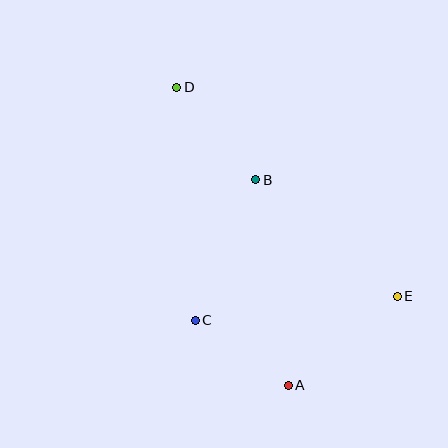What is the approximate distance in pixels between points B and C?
The distance between B and C is approximately 153 pixels.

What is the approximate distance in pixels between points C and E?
The distance between C and E is approximately 204 pixels.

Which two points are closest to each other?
Points A and C are closest to each other.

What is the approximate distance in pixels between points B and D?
The distance between B and D is approximately 121 pixels.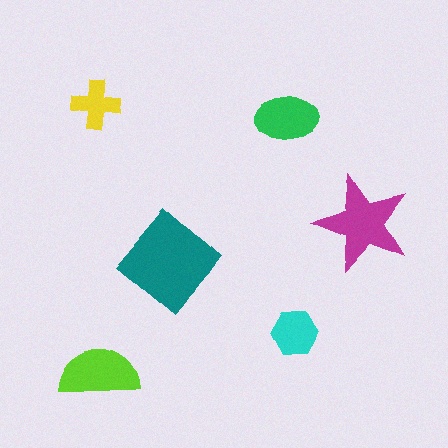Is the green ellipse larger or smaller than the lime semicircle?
Smaller.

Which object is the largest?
The teal diamond.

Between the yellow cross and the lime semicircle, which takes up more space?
The lime semicircle.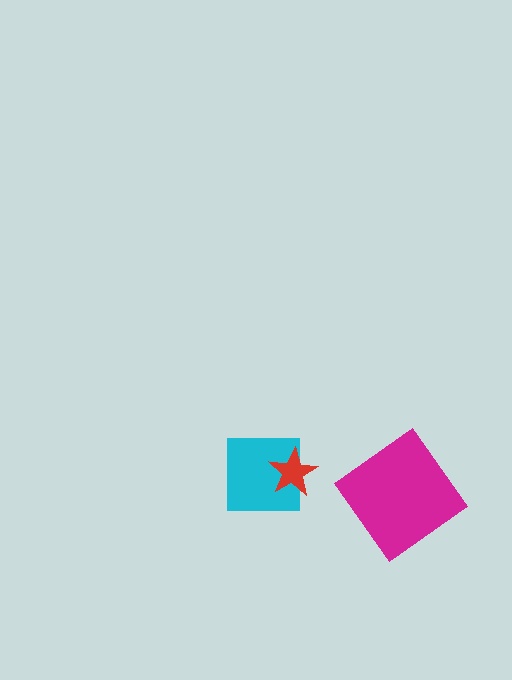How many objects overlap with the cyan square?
1 object overlaps with the cyan square.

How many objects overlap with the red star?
1 object overlaps with the red star.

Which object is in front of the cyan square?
The red star is in front of the cyan square.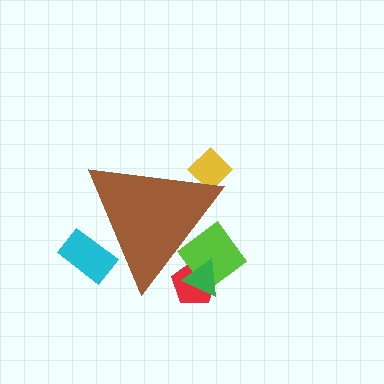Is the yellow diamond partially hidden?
Yes, the yellow diamond is partially hidden behind the brown triangle.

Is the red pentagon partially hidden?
Yes, the red pentagon is partially hidden behind the brown triangle.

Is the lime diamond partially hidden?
Yes, the lime diamond is partially hidden behind the brown triangle.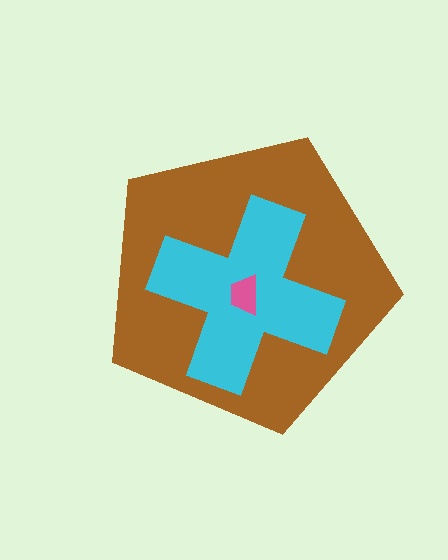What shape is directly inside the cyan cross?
The pink trapezoid.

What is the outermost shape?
The brown pentagon.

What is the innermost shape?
The pink trapezoid.